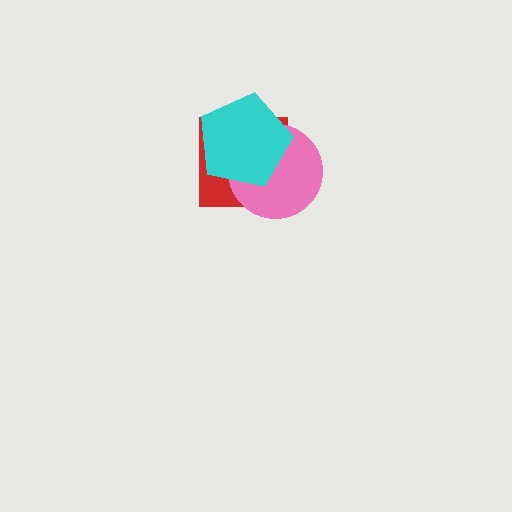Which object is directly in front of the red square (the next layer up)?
The pink circle is directly in front of the red square.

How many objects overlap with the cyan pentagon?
2 objects overlap with the cyan pentagon.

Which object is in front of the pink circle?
The cyan pentagon is in front of the pink circle.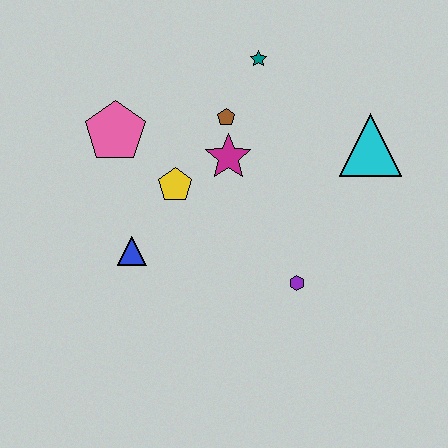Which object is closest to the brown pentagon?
The magenta star is closest to the brown pentagon.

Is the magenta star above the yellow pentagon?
Yes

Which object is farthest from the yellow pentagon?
The cyan triangle is farthest from the yellow pentagon.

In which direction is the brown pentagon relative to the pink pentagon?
The brown pentagon is to the right of the pink pentagon.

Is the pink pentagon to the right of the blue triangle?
No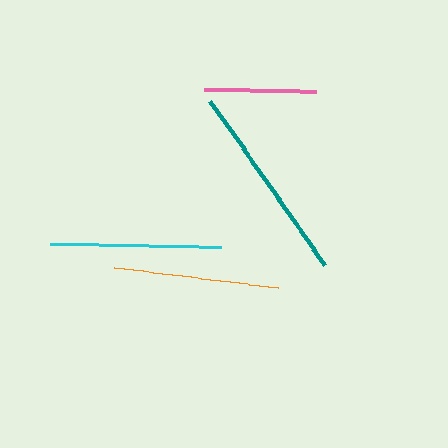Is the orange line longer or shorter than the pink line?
The orange line is longer than the pink line.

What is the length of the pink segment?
The pink segment is approximately 112 pixels long.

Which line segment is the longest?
The teal line is the longest at approximately 200 pixels.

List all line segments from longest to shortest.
From longest to shortest: teal, cyan, orange, pink.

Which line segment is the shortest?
The pink line is the shortest at approximately 112 pixels.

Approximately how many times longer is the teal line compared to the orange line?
The teal line is approximately 1.2 times the length of the orange line.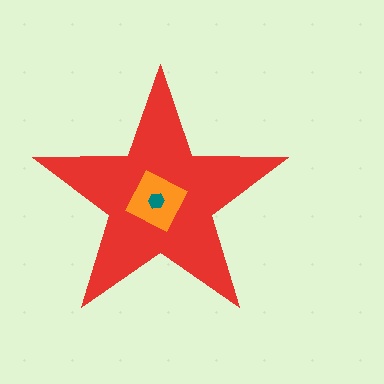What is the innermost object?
The teal hexagon.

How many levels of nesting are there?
3.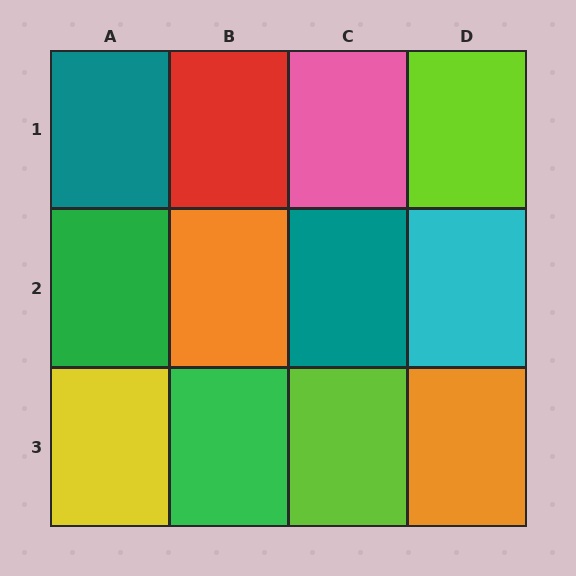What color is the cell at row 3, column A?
Yellow.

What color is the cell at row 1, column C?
Pink.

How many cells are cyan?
1 cell is cyan.